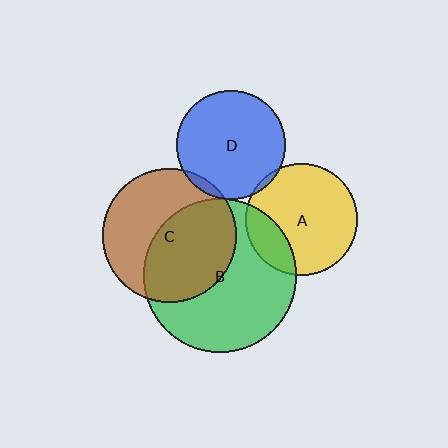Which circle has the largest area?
Circle B (green).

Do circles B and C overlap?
Yes.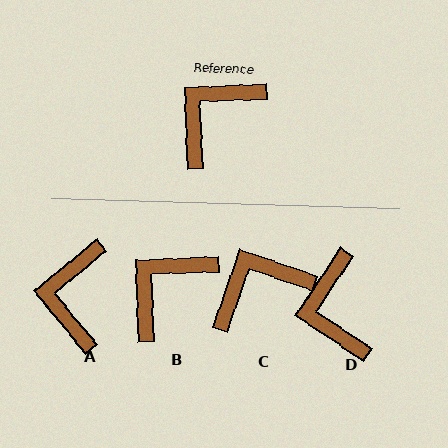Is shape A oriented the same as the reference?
No, it is off by about 37 degrees.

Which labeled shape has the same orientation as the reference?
B.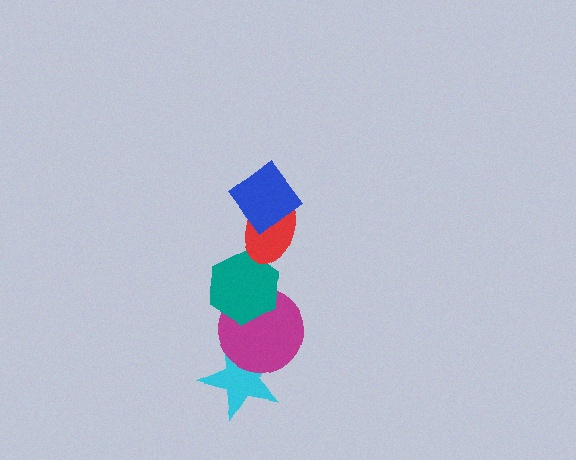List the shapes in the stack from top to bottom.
From top to bottom: the blue diamond, the red ellipse, the teal hexagon, the magenta circle, the cyan star.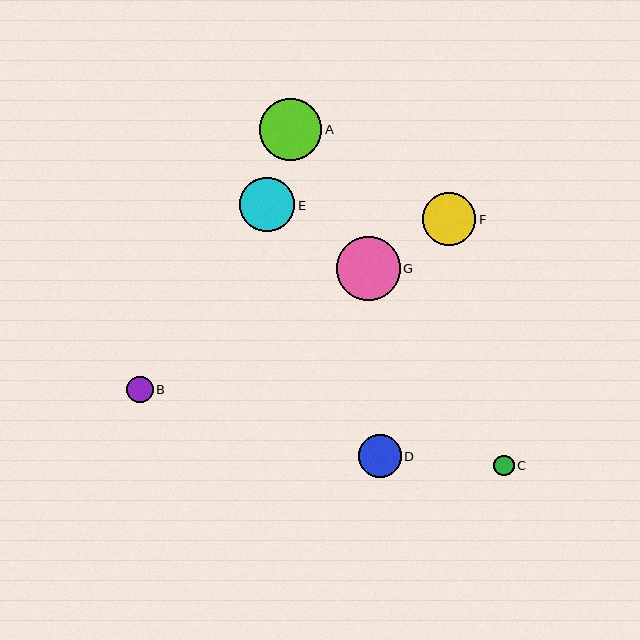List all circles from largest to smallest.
From largest to smallest: G, A, E, F, D, B, C.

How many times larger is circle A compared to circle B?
Circle A is approximately 2.3 times the size of circle B.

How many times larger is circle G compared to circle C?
Circle G is approximately 3.1 times the size of circle C.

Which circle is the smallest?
Circle C is the smallest with a size of approximately 21 pixels.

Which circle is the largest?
Circle G is the largest with a size of approximately 64 pixels.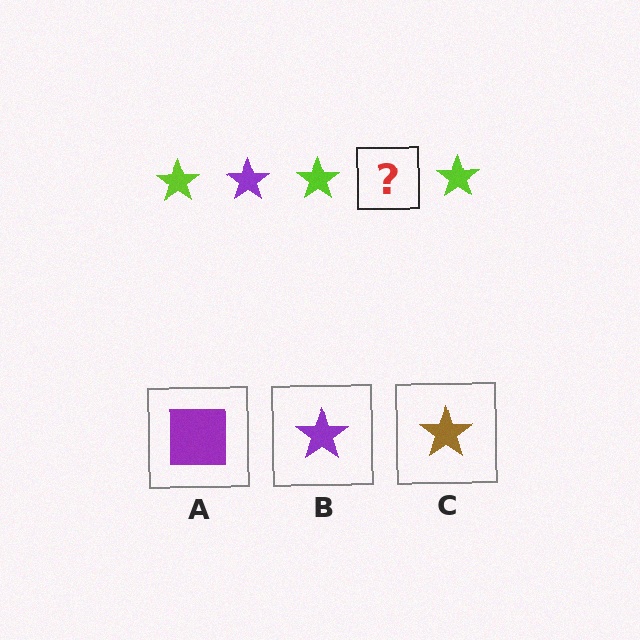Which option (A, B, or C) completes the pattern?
B.